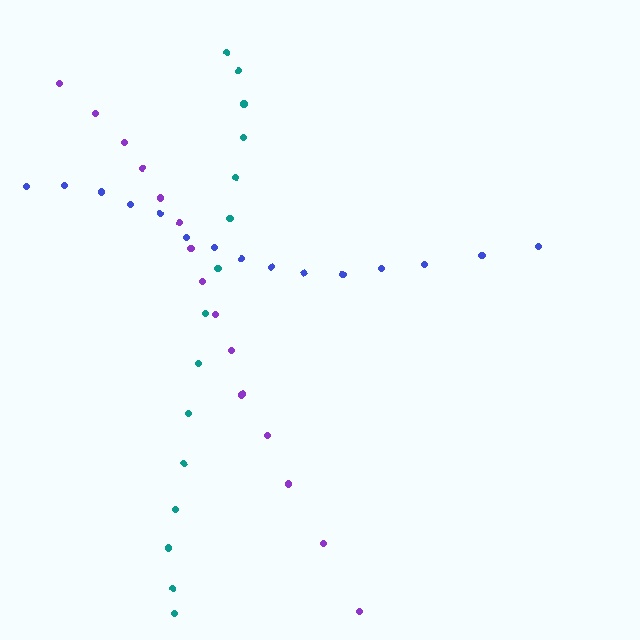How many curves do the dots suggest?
There are 3 distinct paths.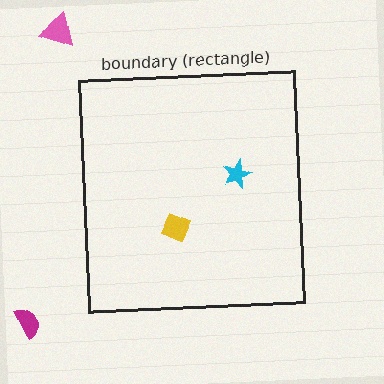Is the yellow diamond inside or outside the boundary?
Inside.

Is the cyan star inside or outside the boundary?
Inside.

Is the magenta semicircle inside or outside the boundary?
Outside.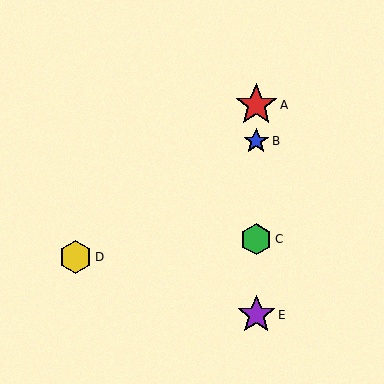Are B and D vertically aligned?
No, B is at x≈256 and D is at x≈76.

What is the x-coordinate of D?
Object D is at x≈76.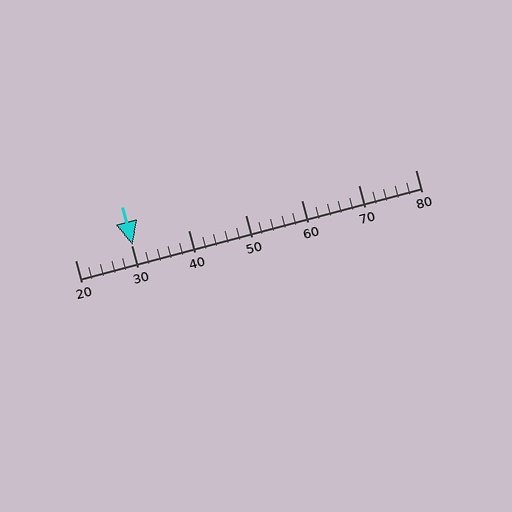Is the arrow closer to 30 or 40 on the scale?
The arrow is closer to 30.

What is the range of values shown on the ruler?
The ruler shows values from 20 to 80.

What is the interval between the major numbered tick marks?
The major tick marks are spaced 10 units apart.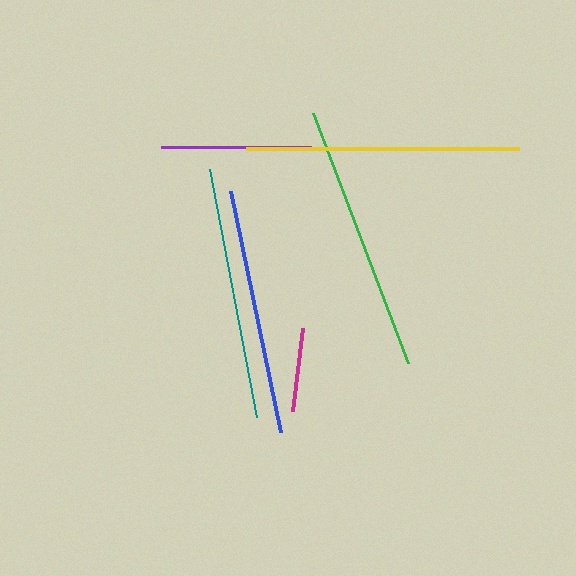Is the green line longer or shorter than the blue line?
The green line is longer than the blue line.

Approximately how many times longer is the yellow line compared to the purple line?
The yellow line is approximately 1.8 times the length of the purple line.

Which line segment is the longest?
The yellow line is the longest at approximately 273 pixels.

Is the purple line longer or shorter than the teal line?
The teal line is longer than the purple line.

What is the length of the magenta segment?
The magenta segment is approximately 84 pixels long.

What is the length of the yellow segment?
The yellow segment is approximately 273 pixels long.